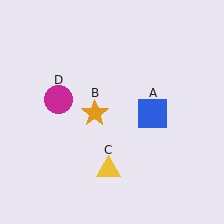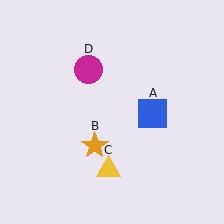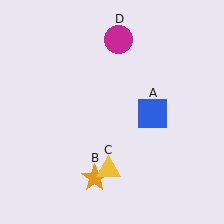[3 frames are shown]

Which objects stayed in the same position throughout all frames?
Blue square (object A) and yellow triangle (object C) remained stationary.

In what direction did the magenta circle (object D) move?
The magenta circle (object D) moved up and to the right.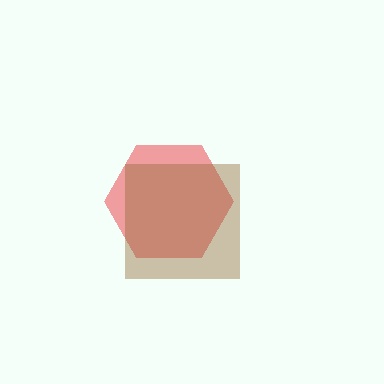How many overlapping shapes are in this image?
There are 2 overlapping shapes in the image.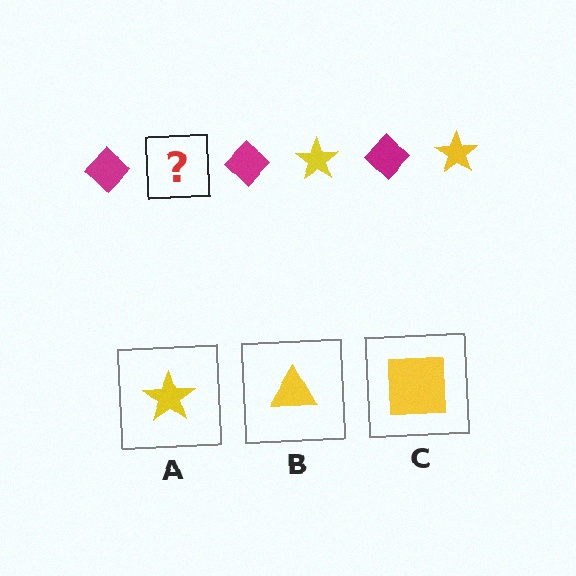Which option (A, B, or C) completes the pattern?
A.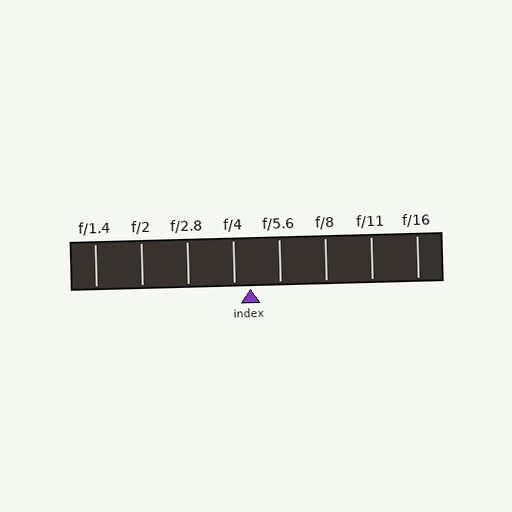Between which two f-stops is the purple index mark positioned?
The index mark is between f/4 and f/5.6.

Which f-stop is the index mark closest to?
The index mark is closest to f/4.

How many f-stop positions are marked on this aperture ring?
There are 8 f-stop positions marked.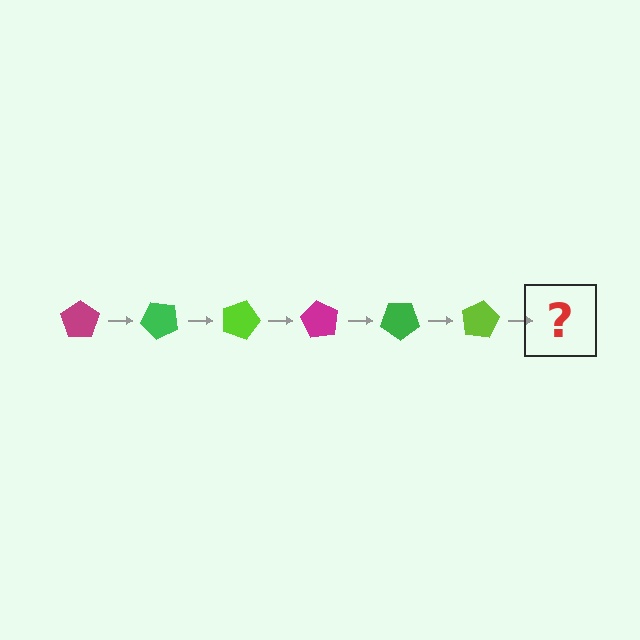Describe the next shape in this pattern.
It should be a magenta pentagon, rotated 270 degrees from the start.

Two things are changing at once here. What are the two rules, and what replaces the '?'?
The two rules are that it rotates 45 degrees each step and the color cycles through magenta, green, and lime. The '?' should be a magenta pentagon, rotated 270 degrees from the start.